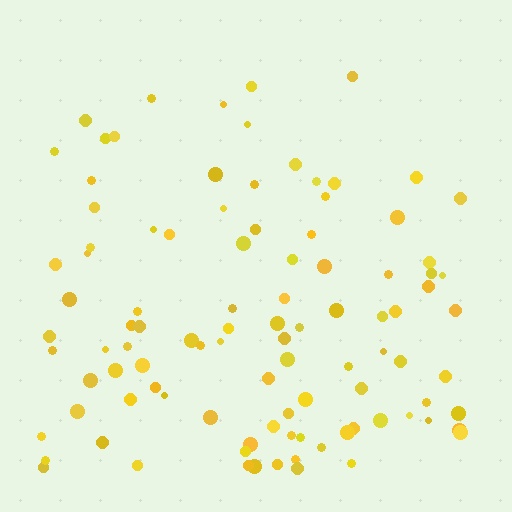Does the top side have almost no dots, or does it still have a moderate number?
Still a moderate number, just noticeably fewer than the bottom.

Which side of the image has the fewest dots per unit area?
The top.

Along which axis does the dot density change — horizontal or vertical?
Vertical.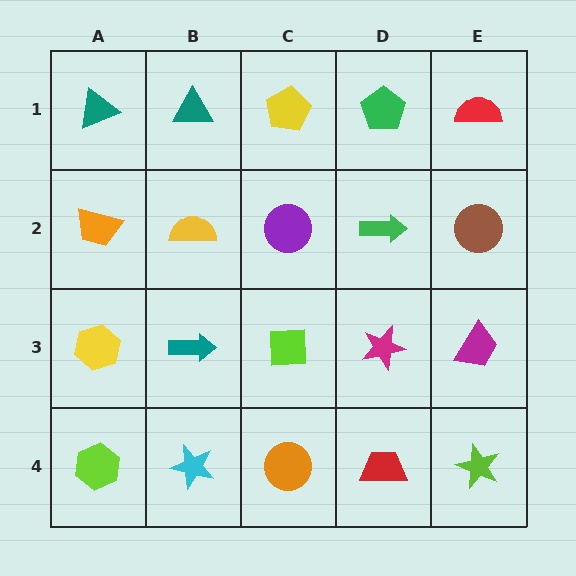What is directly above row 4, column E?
A magenta trapezoid.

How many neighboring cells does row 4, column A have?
2.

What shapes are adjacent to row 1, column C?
A purple circle (row 2, column C), a teal triangle (row 1, column B), a green pentagon (row 1, column D).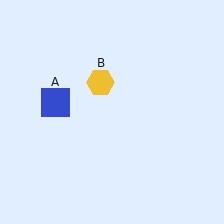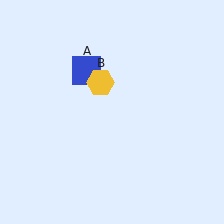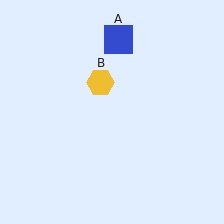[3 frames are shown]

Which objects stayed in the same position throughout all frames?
Yellow hexagon (object B) remained stationary.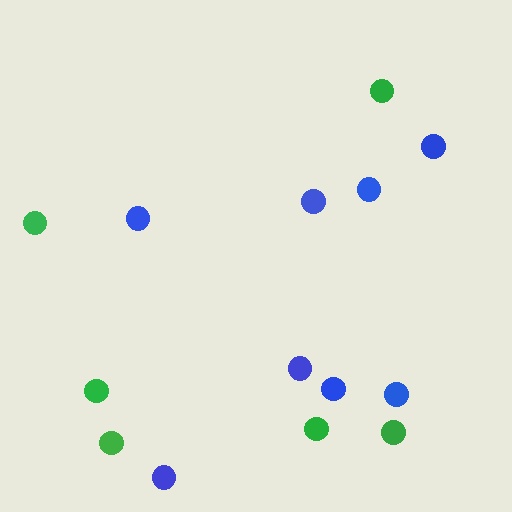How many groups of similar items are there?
There are 2 groups: one group of green circles (6) and one group of blue circles (8).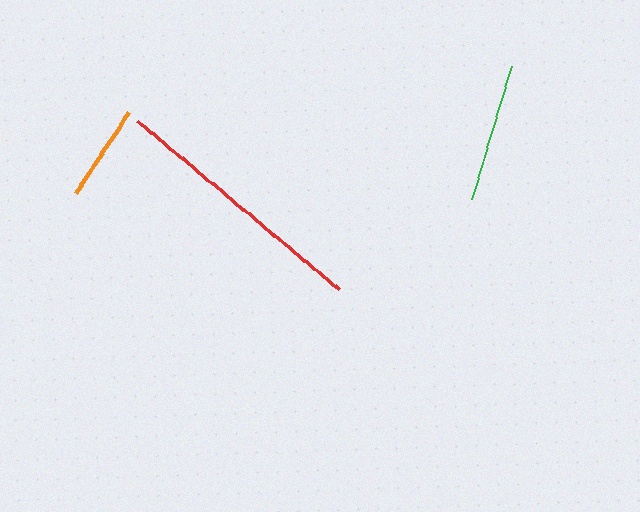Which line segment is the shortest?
The orange line is the shortest at approximately 97 pixels.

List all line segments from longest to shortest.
From longest to shortest: red, green, orange.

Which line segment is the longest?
The red line is the longest at approximately 263 pixels.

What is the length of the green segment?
The green segment is approximately 139 pixels long.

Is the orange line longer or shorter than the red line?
The red line is longer than the orange line.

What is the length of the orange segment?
The orange segment is approximately 97 pixels long.